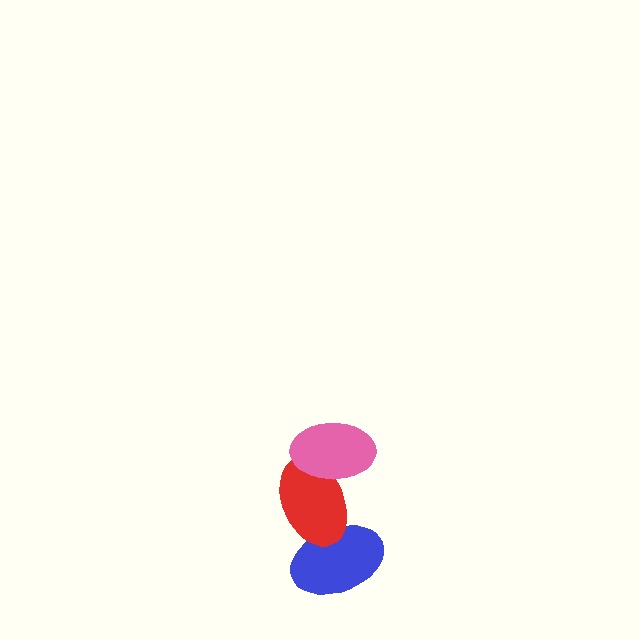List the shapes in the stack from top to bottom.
From top to bottom: the pink ellipse, the red ellipse, the blue ellipse.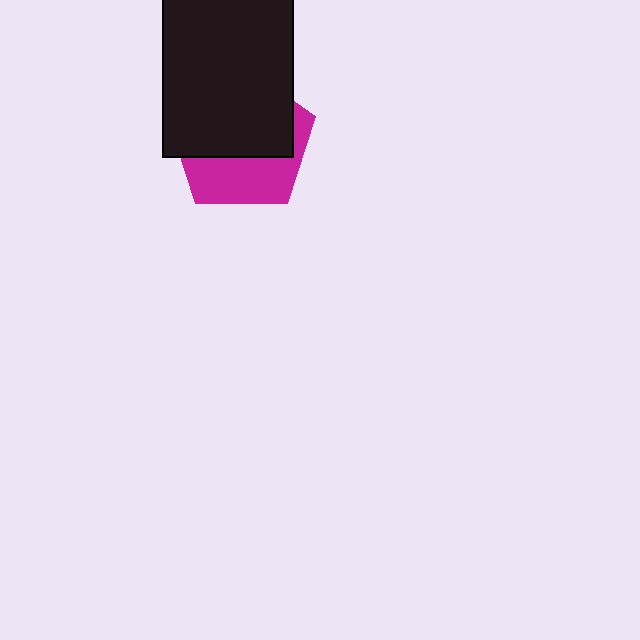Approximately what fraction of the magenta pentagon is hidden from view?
Roughly 60% of the magenta pentagon is hidden behind the black rectangle.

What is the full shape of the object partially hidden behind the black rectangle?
The partially hidden object is a magenta pentagon.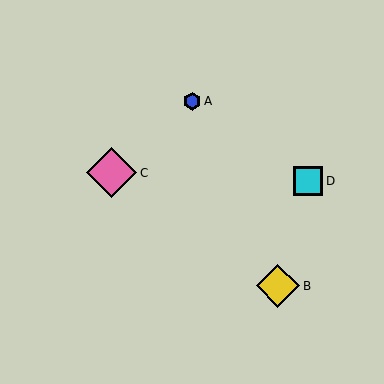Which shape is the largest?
The pink diamond (labeled C) is the largest.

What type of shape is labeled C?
Shape C is a pink diamond.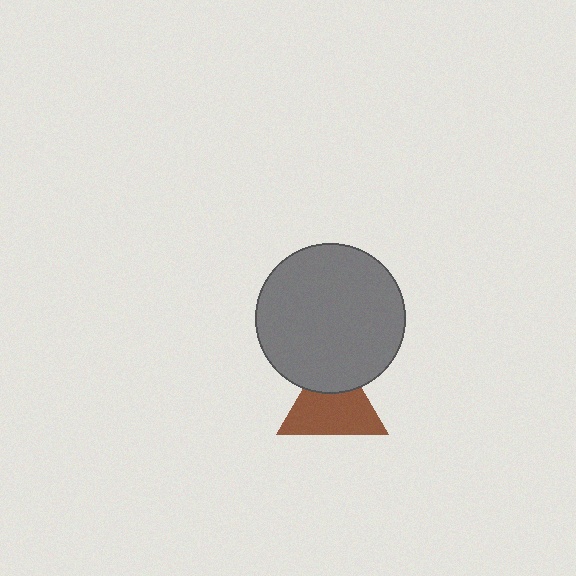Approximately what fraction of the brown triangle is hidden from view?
Roughly 31% of the brown triangle is hidden behind the gray circle.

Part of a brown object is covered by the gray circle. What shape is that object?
It is a triangle.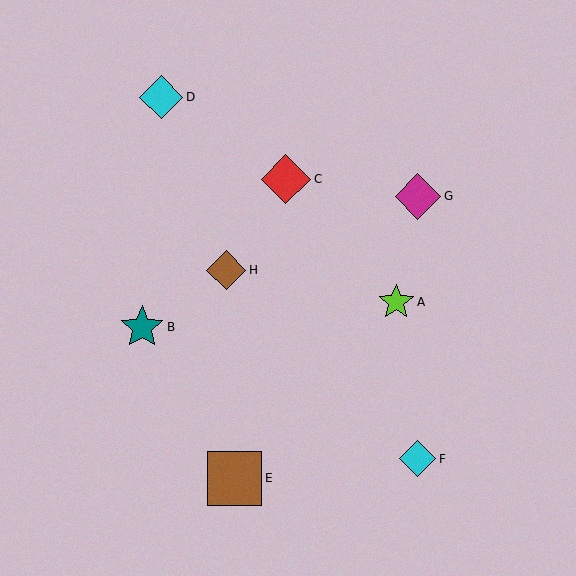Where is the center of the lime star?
The center of the lime star is at (396, 302).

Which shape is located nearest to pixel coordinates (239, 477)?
The brown square (labeled E) at (235, 478) is nearest to that location.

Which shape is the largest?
The brown square (labeled E) is the largest.